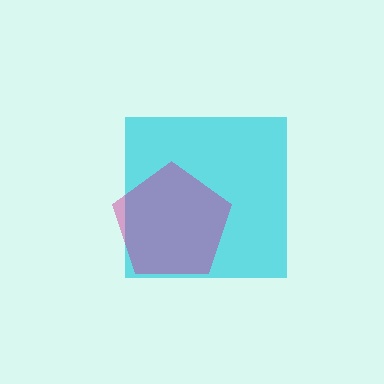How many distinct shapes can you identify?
There are 2 distinct shapes: a cyan square, a magenta pentagon.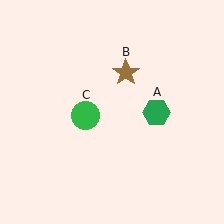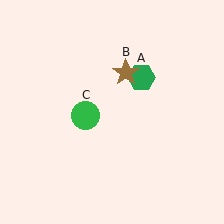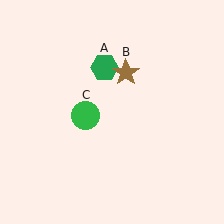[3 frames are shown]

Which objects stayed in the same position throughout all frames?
Brown star (object B) and green circle (object C) remained stationary.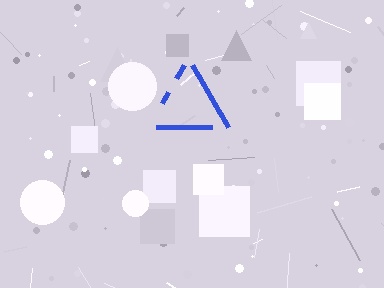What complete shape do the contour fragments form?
The contour fragments form a triangle.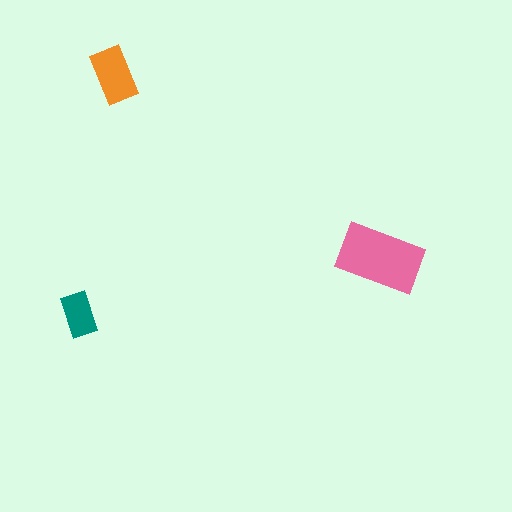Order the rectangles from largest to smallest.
the pink one, the orange one, the teal one.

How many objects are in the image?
There are 3 objects in the image.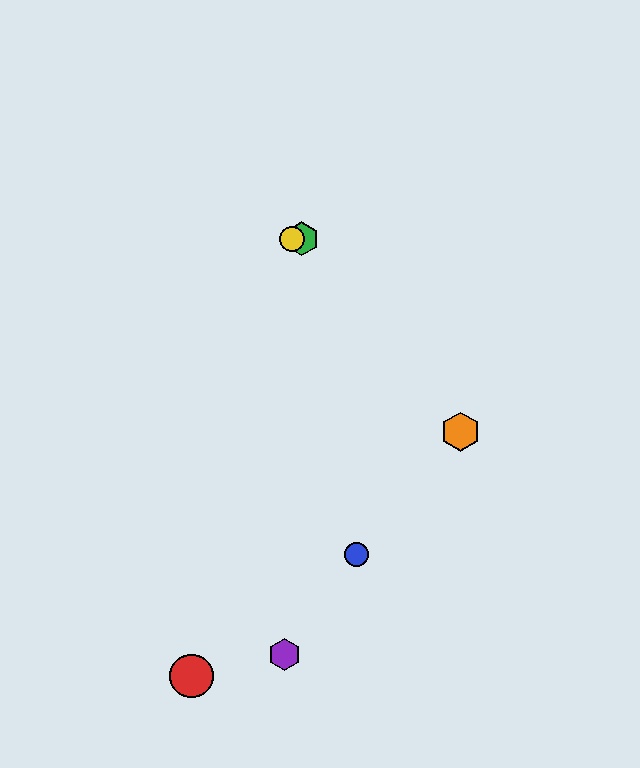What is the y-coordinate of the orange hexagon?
The orange hexagon is at y≈432.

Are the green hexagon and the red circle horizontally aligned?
No, the green hexagon is at y≈239 and the red circle is at y≈676.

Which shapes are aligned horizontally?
The green hexagon, the yellow circle are aligned horizontally.